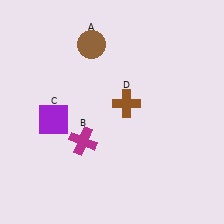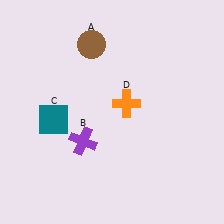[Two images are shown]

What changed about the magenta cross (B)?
In Image 1, B is magenta. In Image 2, it changed to purple.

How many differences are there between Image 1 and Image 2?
There are 3 differences between the two images.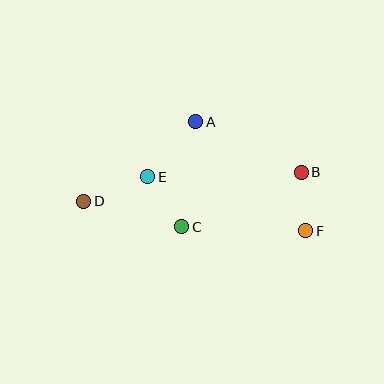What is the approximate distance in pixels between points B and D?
The distance between B and D is approximately 219 pixels.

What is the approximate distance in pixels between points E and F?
The distance between E and F is approximately 167 pixels.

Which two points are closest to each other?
Points B and F are closest to each other.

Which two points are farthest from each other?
Points D and F are farthest from each other.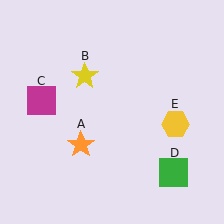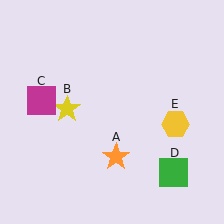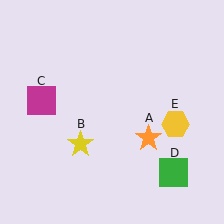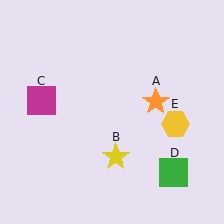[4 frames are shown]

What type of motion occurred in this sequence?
The orange star (object A), yellow star (object B) rotated counterclockwise around the center of the scene.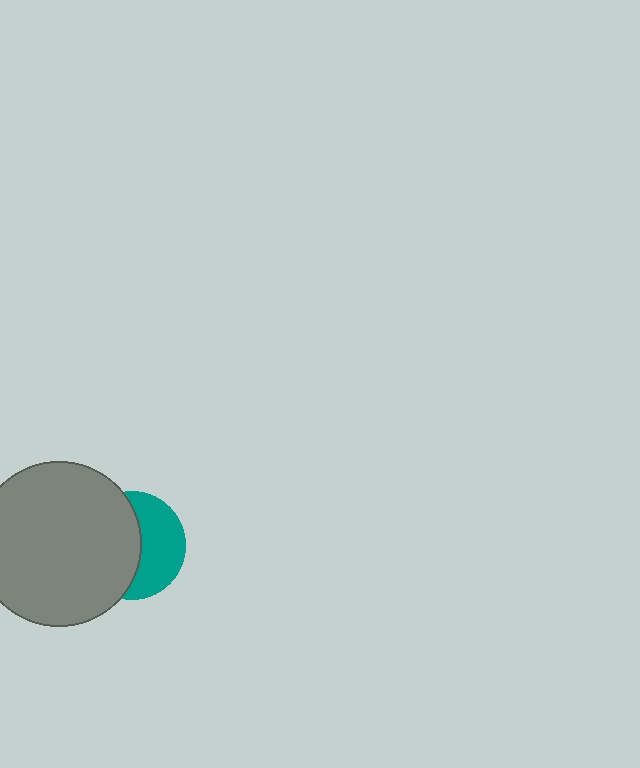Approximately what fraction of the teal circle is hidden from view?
Roughly 54% of the teal circle is hidden behind the gray circle.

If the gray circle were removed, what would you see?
You would see the complete teal circle.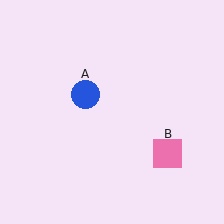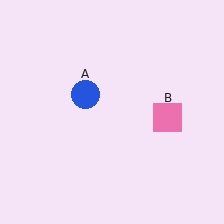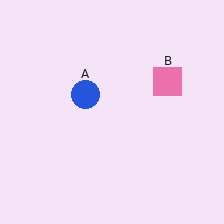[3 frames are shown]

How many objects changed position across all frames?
1 object changed position: pink square (object B).